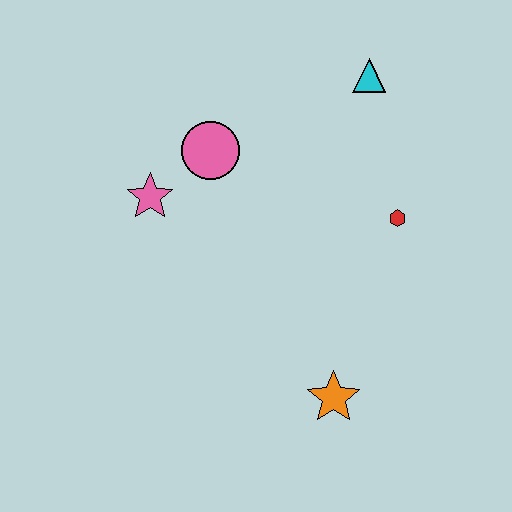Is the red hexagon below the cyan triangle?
Yes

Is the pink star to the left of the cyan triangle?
Yes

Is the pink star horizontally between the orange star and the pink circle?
No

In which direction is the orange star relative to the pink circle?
The orange star is below the pink circle.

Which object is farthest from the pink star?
The orange star is farthest from the pink star.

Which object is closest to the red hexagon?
The cyan triangle is closest to the red hexagon.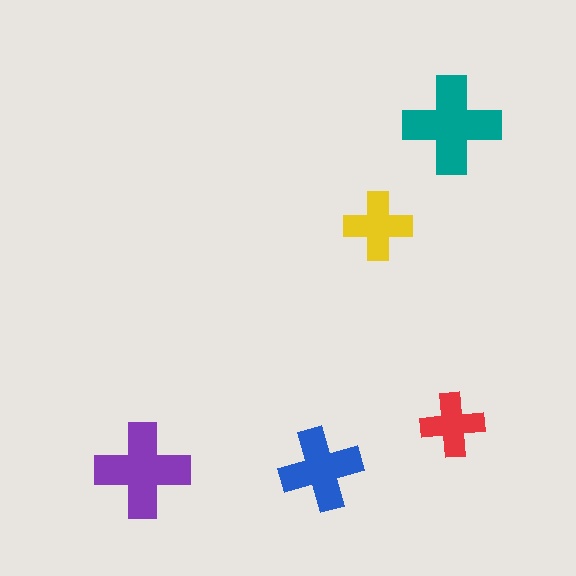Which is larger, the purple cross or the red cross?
The purple one.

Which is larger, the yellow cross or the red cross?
The yellow one.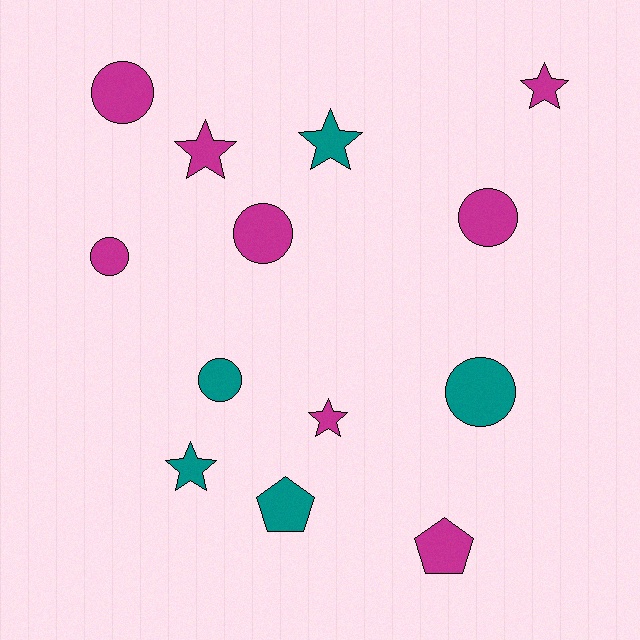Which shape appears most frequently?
Circle, with 6 objects.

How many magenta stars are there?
There are 3 magenta stars.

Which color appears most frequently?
Magenta, with 8 objects.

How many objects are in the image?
There are 13 objects.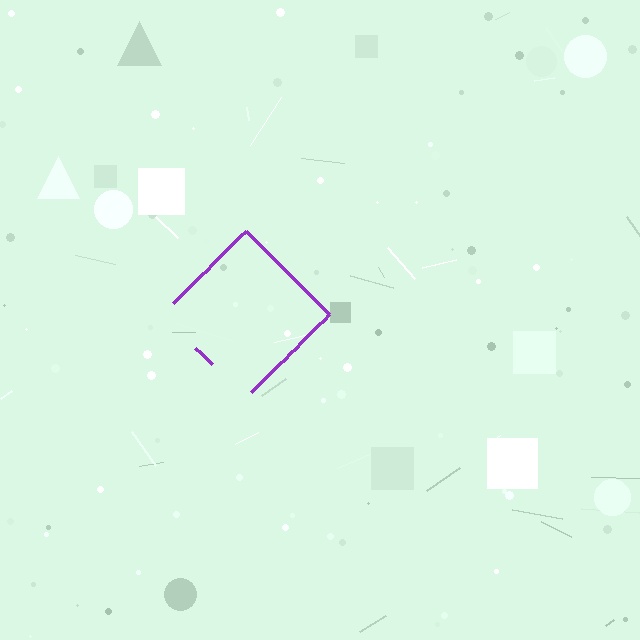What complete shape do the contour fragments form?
The contour fragments form a diamond.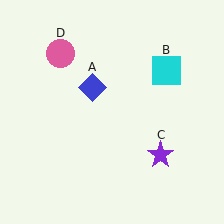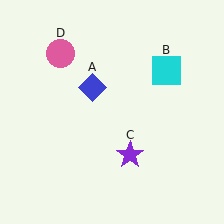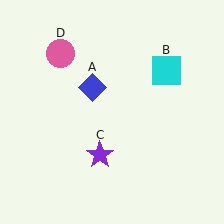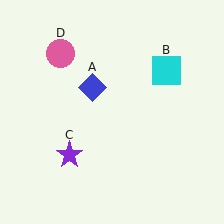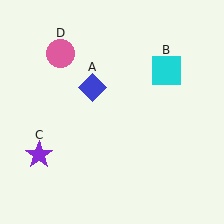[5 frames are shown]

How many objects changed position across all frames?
1 object changed position: purple star (object C).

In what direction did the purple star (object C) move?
The purple star (object C) moved left.